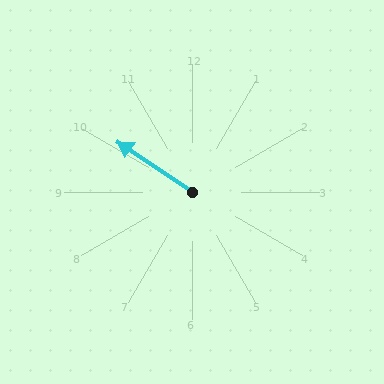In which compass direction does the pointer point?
Northwest.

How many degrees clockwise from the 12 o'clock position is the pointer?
Approximately 304 degrees.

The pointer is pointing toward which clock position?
Roughly 10 o'clock.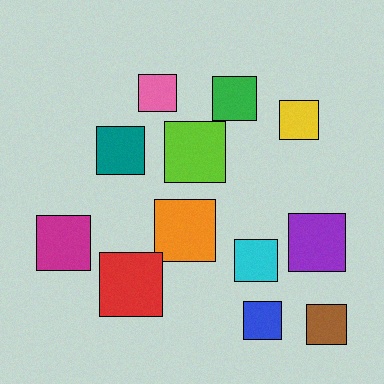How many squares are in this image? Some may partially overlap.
There are 12 squares.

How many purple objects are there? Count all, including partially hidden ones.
There is 1 purple object.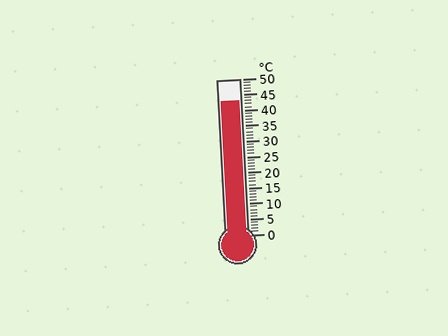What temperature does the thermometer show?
The thermometer shows approximately 43°C.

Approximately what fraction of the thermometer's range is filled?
The thermometer is filled to approximately 85% of its range.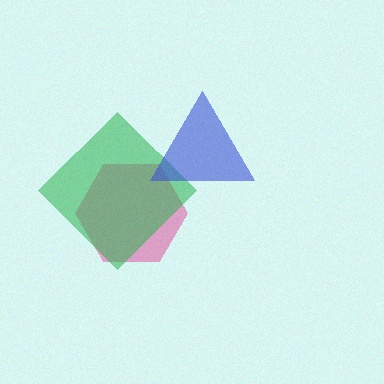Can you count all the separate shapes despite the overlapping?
Yes, there are 3 separate shapes.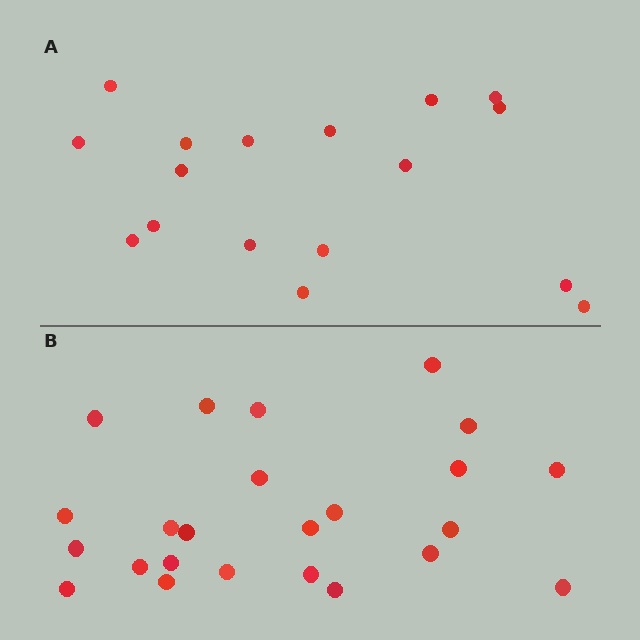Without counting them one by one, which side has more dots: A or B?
Region B (the bottom region) has more dots.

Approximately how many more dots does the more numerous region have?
Region B has roughly 8 or so more dots than region A.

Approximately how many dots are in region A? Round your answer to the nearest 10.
About 20 dots. (The exact count is 17, which rounds to 20.)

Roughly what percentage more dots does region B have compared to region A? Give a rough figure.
About 40% more.